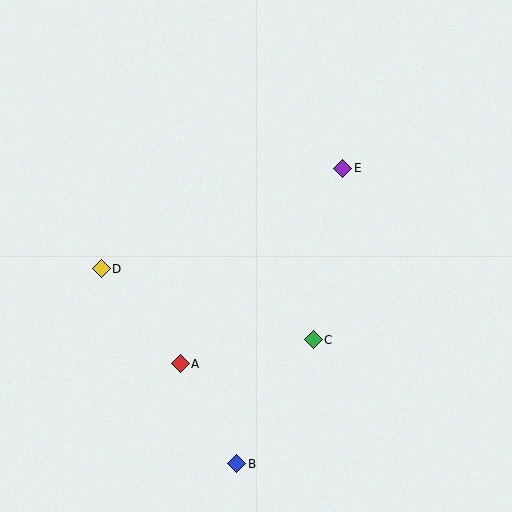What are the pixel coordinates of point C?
Point C is at (313, 340).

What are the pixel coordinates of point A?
Point A is at (180, 364).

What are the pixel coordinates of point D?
Point D is at (101, 269).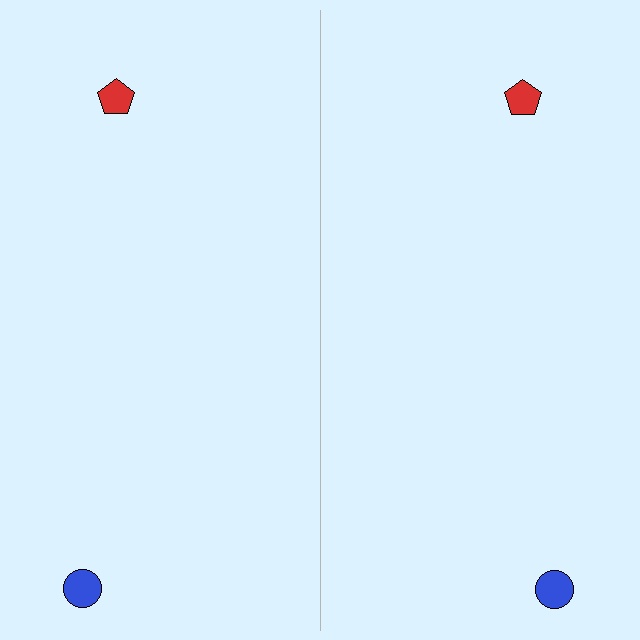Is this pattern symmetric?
Yes, this pattern has bilateral (reflection) symmetry.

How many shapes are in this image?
There are 4 shapes in this image.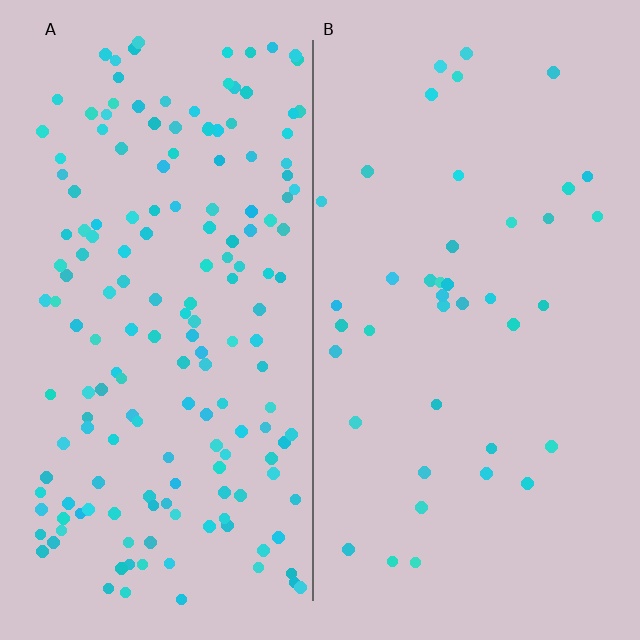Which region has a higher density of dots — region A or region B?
A (the left).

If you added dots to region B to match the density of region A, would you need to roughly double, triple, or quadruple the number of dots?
Approximately quadruple.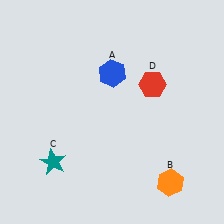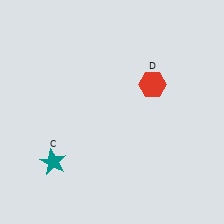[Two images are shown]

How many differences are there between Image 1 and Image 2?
There are 2 differences between the two images.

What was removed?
The orange hexagon (B), the blue hexagon (A) were removed in Image 2.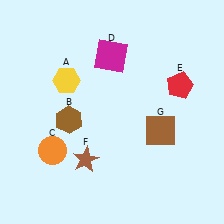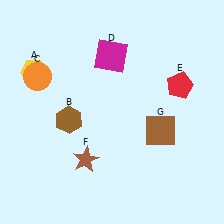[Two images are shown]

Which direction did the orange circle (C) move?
The orange circle (C) moved up.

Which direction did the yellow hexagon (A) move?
The yellow hexagon (A) moved left.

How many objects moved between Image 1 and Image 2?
2 objects moved between the two images.